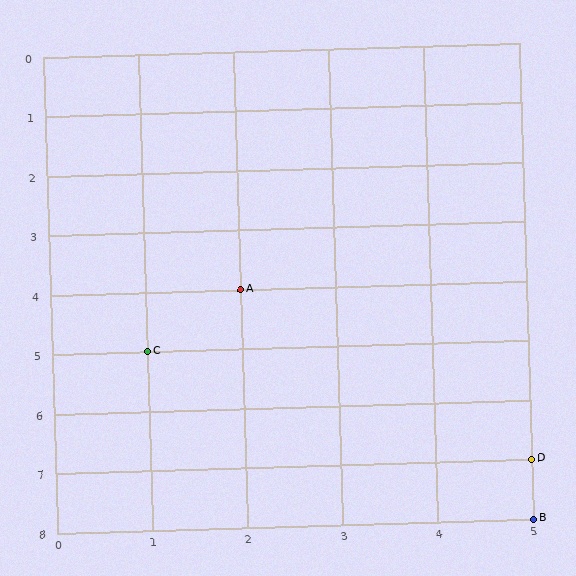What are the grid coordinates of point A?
Point A is at grid coordinates (2, 4).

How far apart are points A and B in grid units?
Points A and B are 3 columns and 4 rows apart (about 5.0 grid units diagonally).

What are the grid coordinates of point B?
Point B is at grid coordinates (5, 8).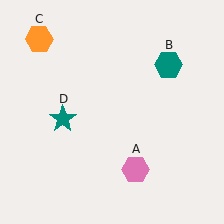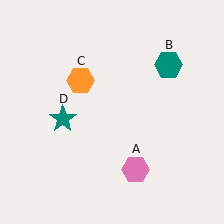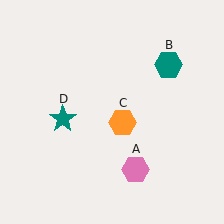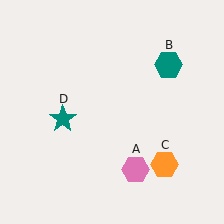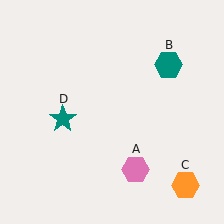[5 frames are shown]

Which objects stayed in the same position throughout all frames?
Pink hexagon (object A) and teal hexagon (object B) and teal star (object D) remained stationary.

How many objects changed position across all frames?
1 object changed position: orange hexagon (object C).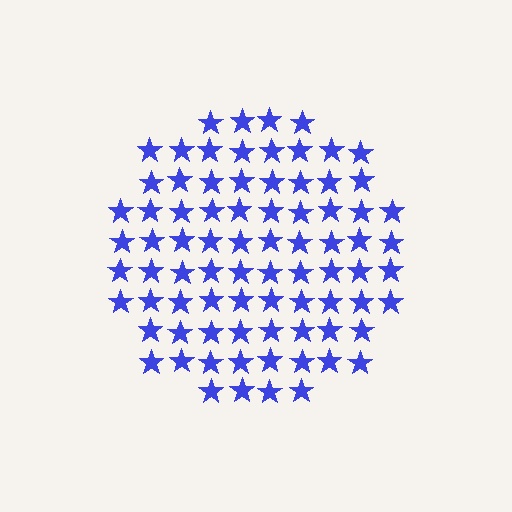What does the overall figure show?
The overall figure shows a circle.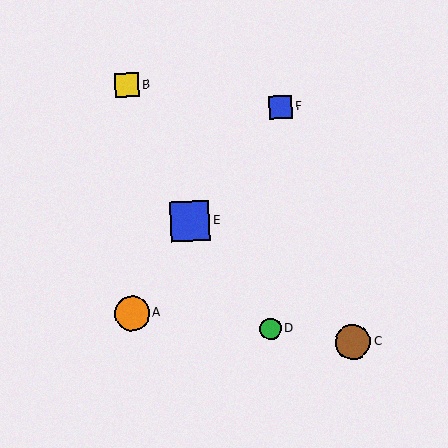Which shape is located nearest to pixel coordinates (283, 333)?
The green circle (labeled D) at (270, 329) is nearest to that location.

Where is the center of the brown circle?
The center of the brown circle is at (353, 342).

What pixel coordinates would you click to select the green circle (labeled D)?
Click at (270, 329) to select the green circle D.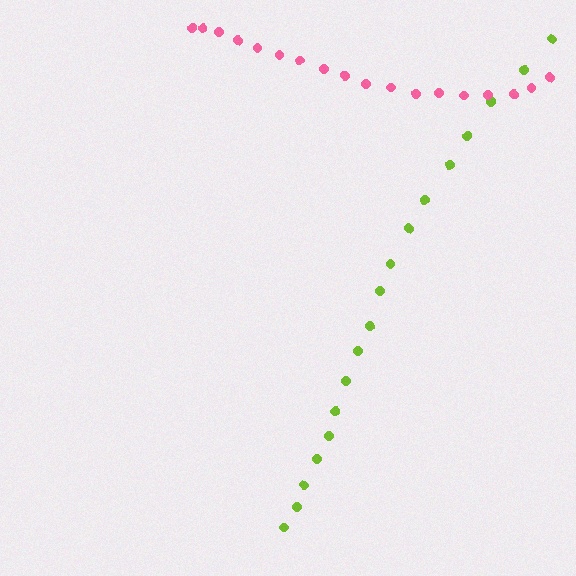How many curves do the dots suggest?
There are 2 distinct paths.